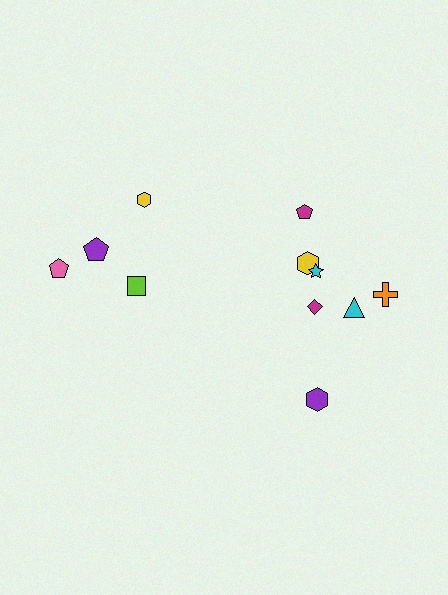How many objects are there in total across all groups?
There are 11 objects.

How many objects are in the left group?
There are 4 objects.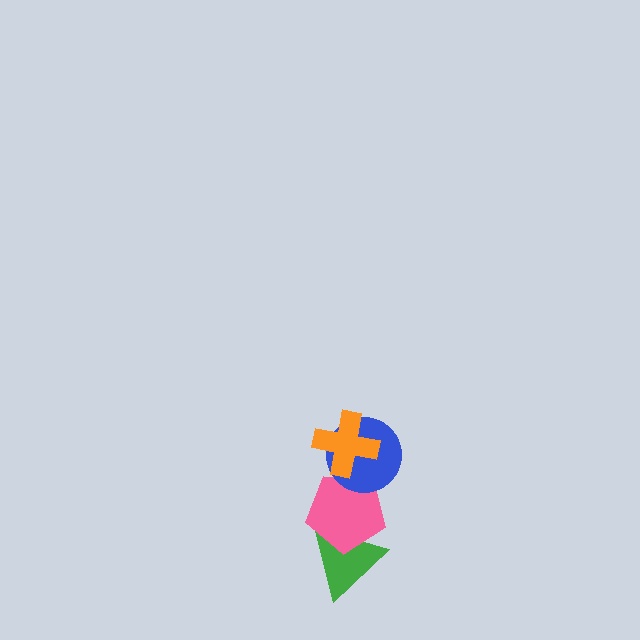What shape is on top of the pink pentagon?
The blue circle is on top of the pink pentagon.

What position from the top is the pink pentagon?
The pink pentagon is 3rd from the top.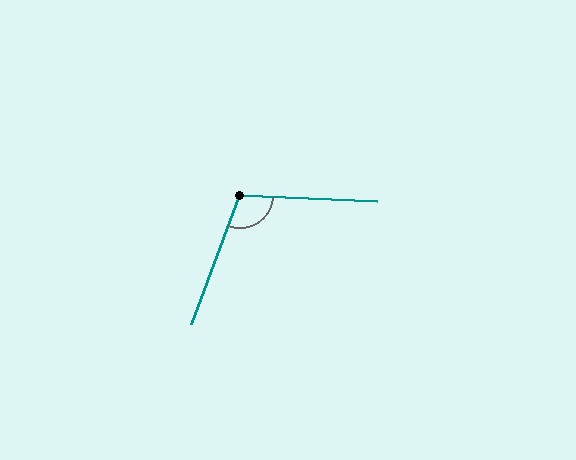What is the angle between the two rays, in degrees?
Approximately 108 degrees.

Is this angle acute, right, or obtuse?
It is obtuse.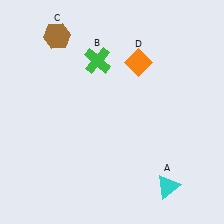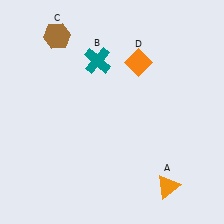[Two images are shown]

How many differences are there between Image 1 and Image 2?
There are 2 differences between the two images.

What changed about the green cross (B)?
In Image 1, B is green. In Image 2, it changed to teal.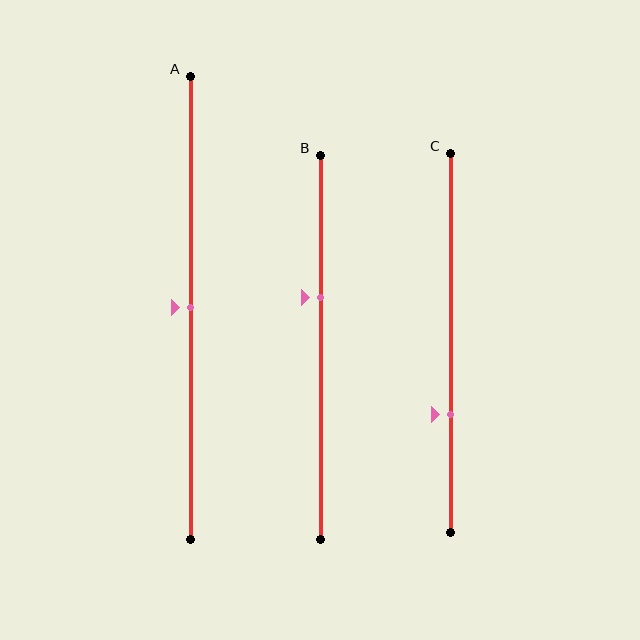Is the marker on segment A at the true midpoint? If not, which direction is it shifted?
Yes, the marker on segment A is at the true midpoint.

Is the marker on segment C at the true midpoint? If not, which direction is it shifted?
No, the marker on segment C is shifted downward by about 19% of the segment length.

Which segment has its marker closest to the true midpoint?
Segment A has its marker closest to the true midpoint.